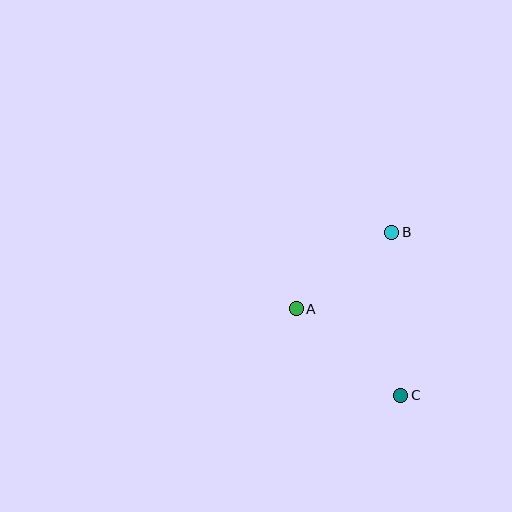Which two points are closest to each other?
Points A and B are closest to each other.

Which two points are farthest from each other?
Points B and C are farthest from each other.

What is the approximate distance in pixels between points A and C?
The distance between A and C is approximately 136 pixels.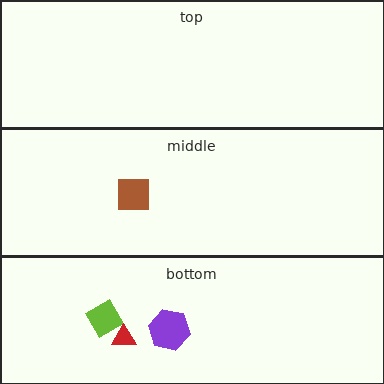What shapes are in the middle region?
The brown square.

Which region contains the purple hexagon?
The bottom region.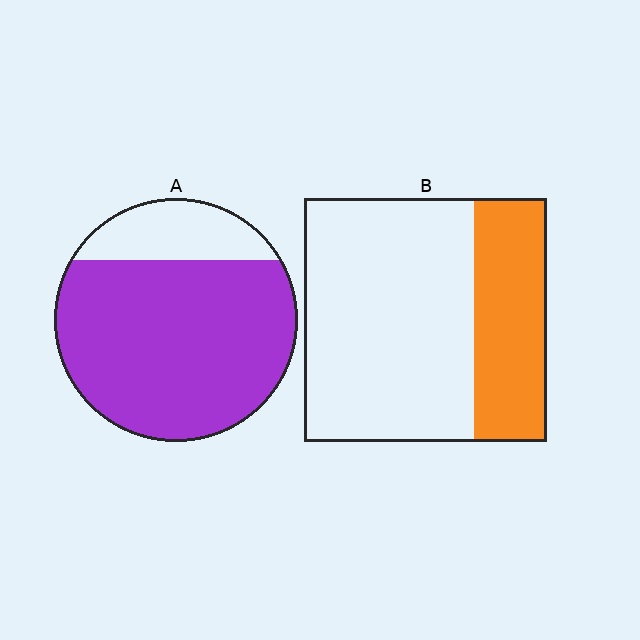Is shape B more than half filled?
No.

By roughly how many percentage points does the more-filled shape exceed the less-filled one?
By roughly 50 percentage points (A over B).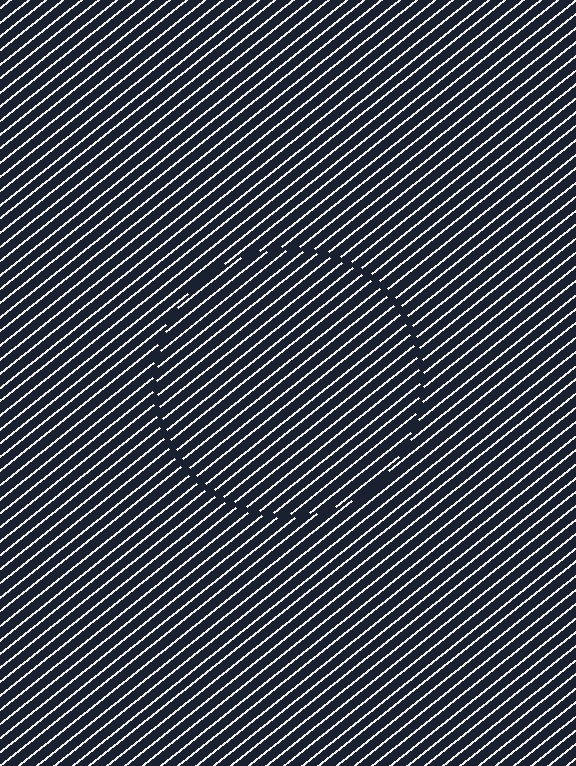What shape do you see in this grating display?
An illusory circle. The interior of the shape contains the same grating, shifted by half a period — the contour is defined by the phase discontinuity where line-ends from the inner and outer gratings abut.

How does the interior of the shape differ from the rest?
The interior of the shape contains the same grating, shifted by half a period — the contour is defined by the phase discontinuity where line-ends from the inner and outer gratings abut.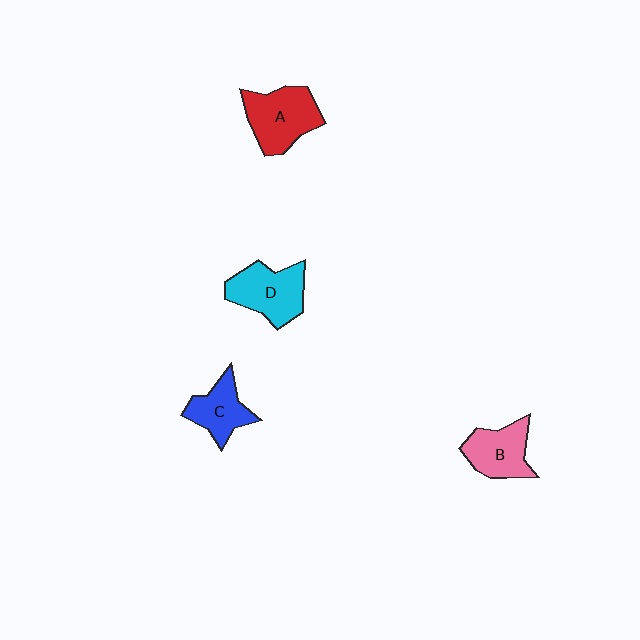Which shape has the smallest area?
Shape C (blue).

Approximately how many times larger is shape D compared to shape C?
Approximately 1.3 times.